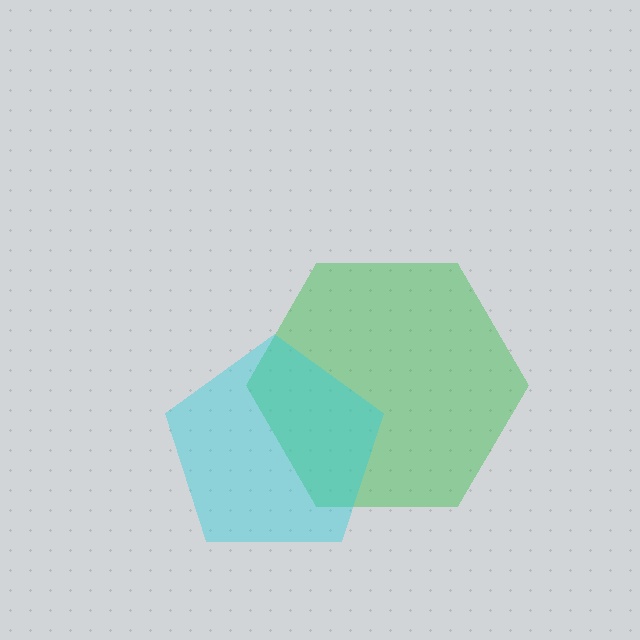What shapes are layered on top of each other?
The layered shapes are: a green hexagon, a cyan pentagon.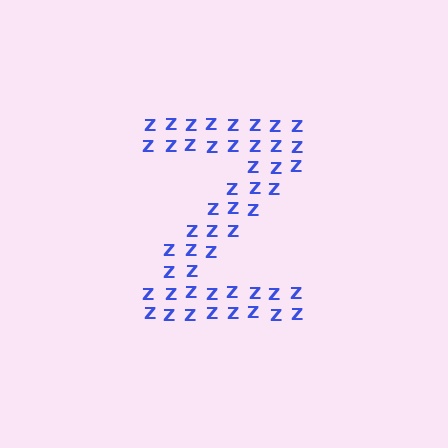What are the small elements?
The small elements are letter Z's.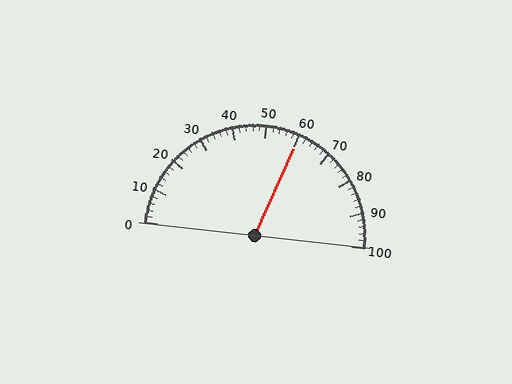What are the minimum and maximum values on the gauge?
The gauge ranges from 0 to 100.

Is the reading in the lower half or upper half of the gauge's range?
The reading is in the upper half of the range (0 to 100).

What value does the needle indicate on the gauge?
The needle indicates approximately 60.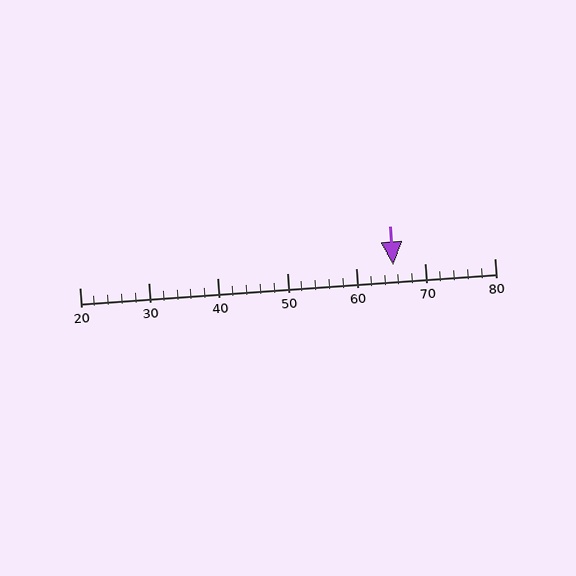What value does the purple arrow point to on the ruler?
The purple arrow points to approximately 65.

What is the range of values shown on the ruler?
The ruler shows values from 20 to 80.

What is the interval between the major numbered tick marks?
The major tick marks are spaced 10 units apart.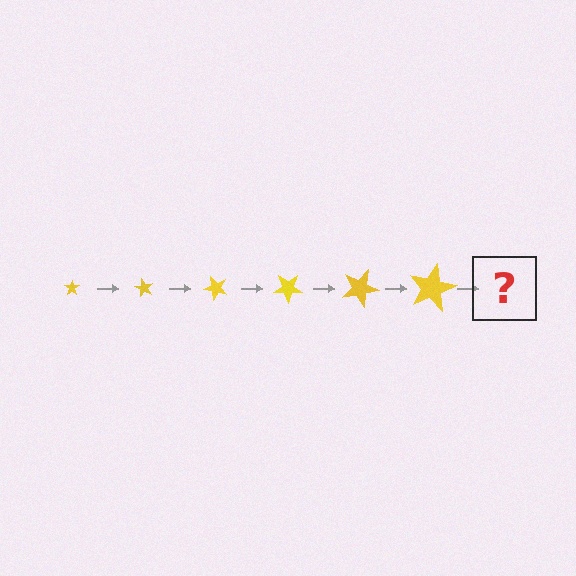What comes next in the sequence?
The next element should be a star, larger than the previous one and rotated 360 degrees from the start.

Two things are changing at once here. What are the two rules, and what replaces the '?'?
The two rules are that the star grows larger each step and it rotates 60 degrees each step. The '?' should be a star, larger than the previous one and rotated 360 degrees from the start.